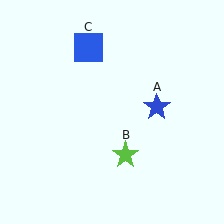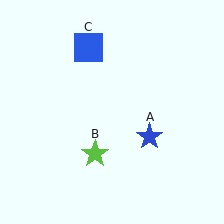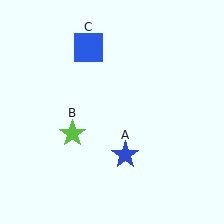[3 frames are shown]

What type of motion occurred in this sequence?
The blue star (object A), lime star (object B) rotated clockwise around the center of the scene.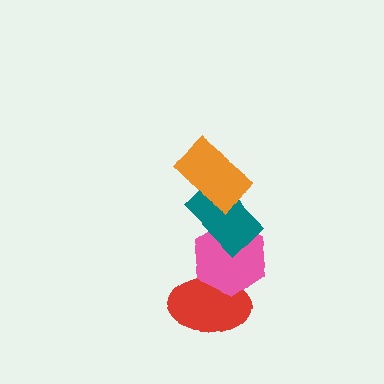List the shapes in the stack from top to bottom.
From top to bottom: the orange rectangle, the teal rectangle, the pink hexagon, the red ellipse.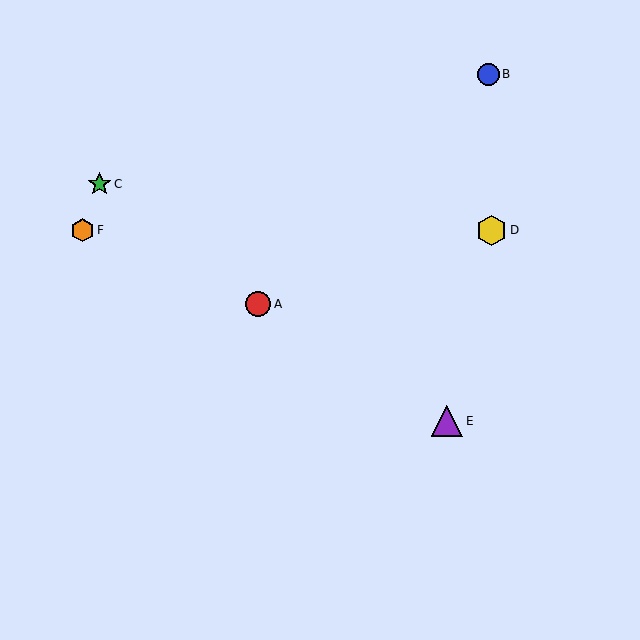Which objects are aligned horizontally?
Objects D, F are aligned horizontally.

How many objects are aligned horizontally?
2 objects (D, F) are aligned horizontally.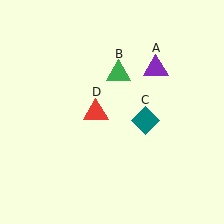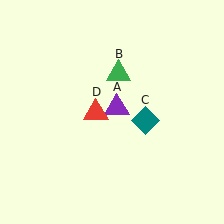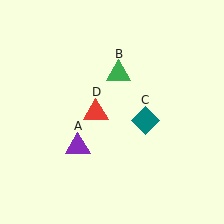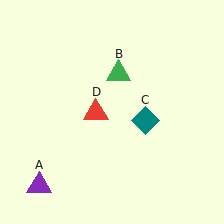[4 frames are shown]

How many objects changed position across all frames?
1 object changed position: purple triangle (object A).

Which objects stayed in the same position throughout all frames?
Green triangle (object B) and teal diamond (object C) and red triangle (object D) remained stationary.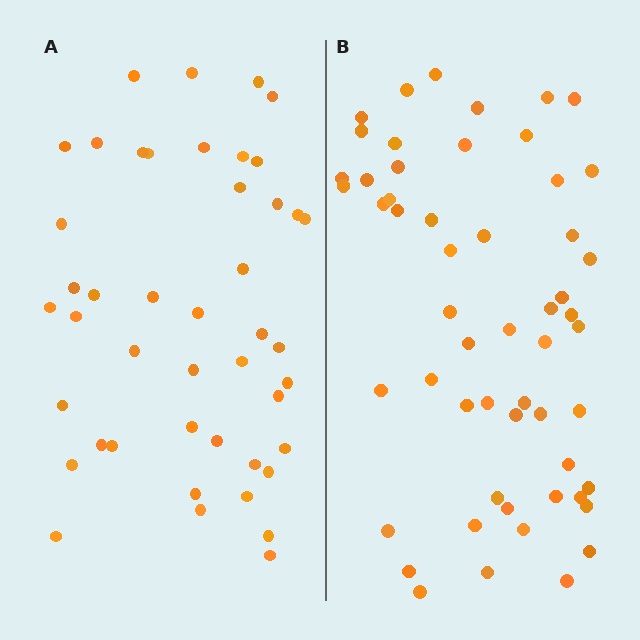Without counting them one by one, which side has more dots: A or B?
Region B (the right region) has more dots.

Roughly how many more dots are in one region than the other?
Region B has roughly 10 or so more dots than region A.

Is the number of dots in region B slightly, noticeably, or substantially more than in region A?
Region B has only slightly more — the two regions are fairly close. The ratio is roughly 1.2 to 1.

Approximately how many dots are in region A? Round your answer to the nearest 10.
About 40 dots. (The exact count is 45, which rounds to 40.)